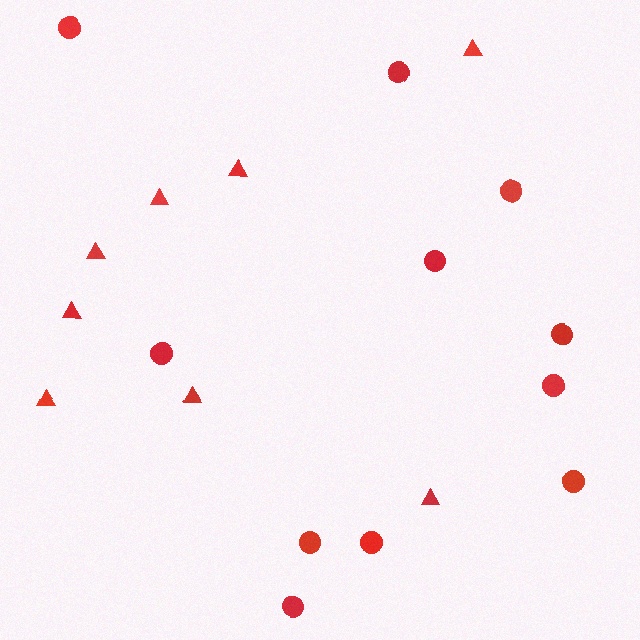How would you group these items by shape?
There are 2 groups: one group of circles (11) and one group of triangles (8).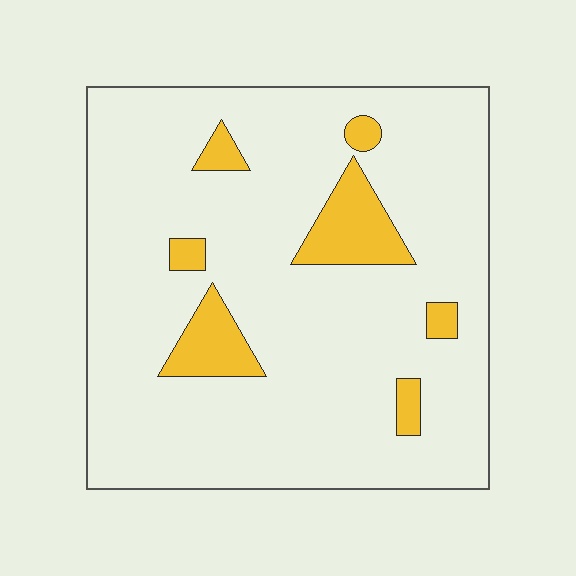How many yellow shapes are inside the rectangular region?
7.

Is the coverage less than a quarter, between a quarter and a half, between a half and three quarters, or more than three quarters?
Less than a quarter.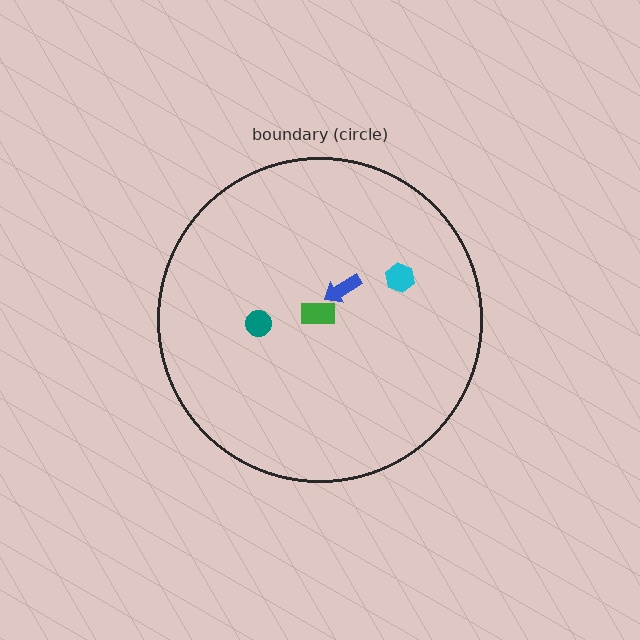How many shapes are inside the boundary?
4 inside, 0 outside.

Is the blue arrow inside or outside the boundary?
Inside.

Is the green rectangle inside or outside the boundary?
Inside.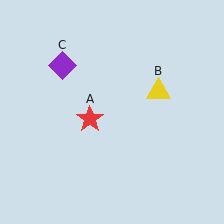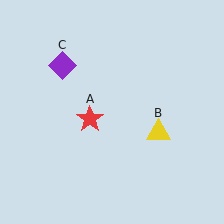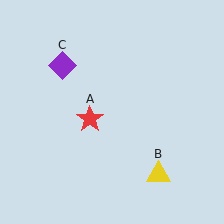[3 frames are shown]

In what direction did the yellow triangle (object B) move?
The yellow triangle (object B) moved down.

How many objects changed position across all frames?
1 object changed position: yellow triangle (object B).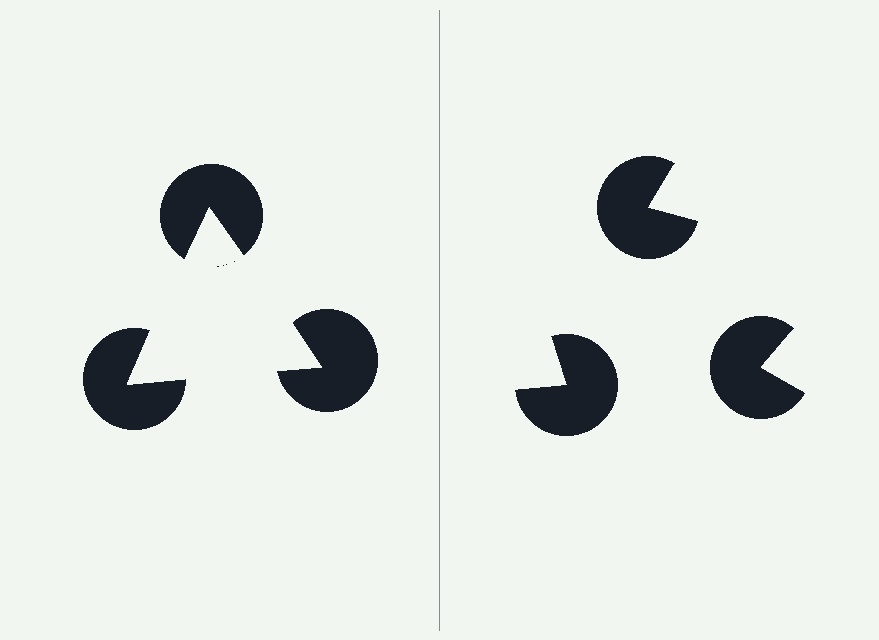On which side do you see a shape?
An illusory triangle appears on the left side. On the right side the wedge cuts are rotated, so no coherent shape forms.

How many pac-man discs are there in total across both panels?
6 — 3 on each side.